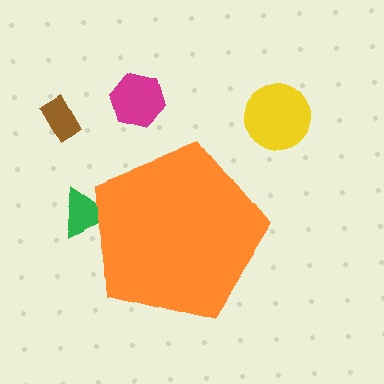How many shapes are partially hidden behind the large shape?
1 shape is partially hidden.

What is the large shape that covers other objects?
An orange pentagon.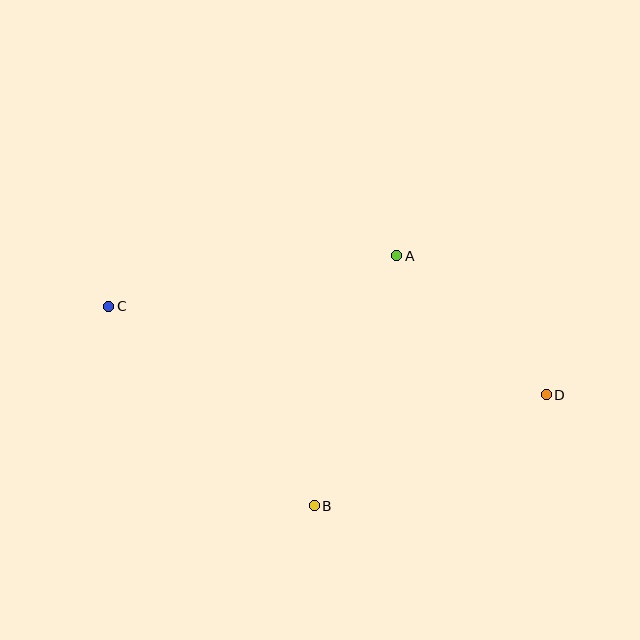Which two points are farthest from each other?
Points C and D are farthest from each other.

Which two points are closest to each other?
Points A and D are closest to each other.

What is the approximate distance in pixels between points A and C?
The distance between A and C is approximately 292 pixels.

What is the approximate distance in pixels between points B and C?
The distance between B and C is approximately 286 pixels.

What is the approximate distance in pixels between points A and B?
The distance between A and B is approximately 263 pixels.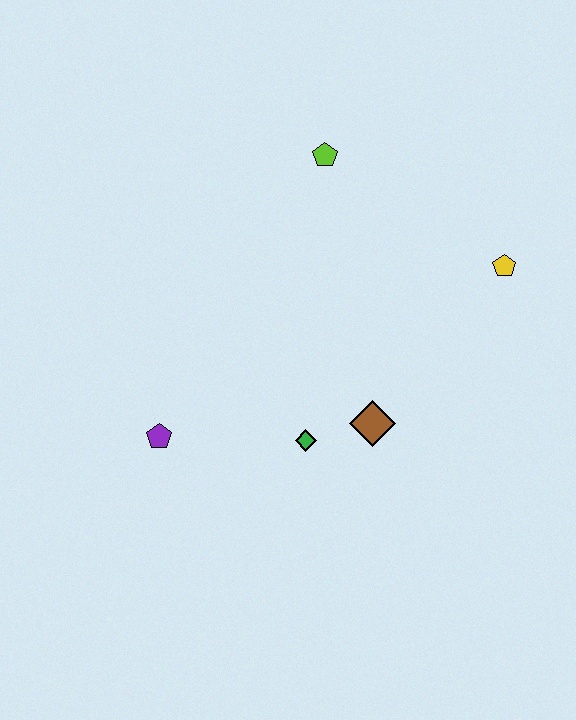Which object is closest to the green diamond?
The brown diamond is closest to the green diamond.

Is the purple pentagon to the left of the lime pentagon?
Yes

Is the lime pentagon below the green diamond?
No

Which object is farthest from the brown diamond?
The lime pentagon is farthest from the brown diamond.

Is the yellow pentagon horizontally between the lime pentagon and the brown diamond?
No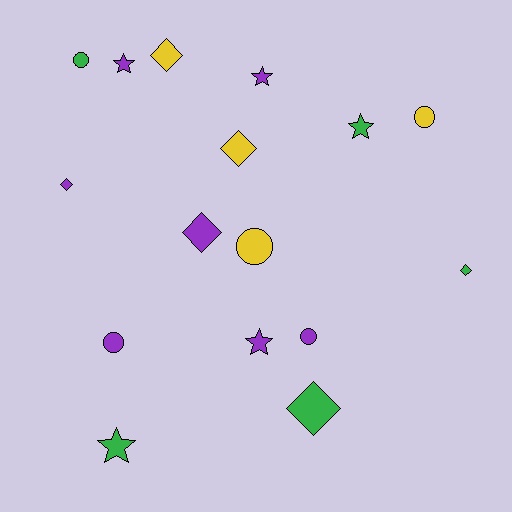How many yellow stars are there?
There are no yellow stars.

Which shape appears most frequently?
Diamond, with 6 objects.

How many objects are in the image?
There are 16 objects.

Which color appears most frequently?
Purple, with 7 objects.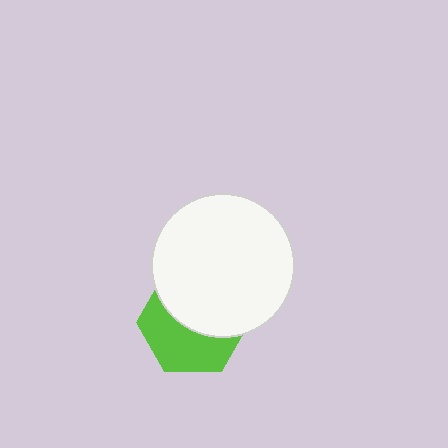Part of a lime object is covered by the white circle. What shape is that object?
It is a hexagon.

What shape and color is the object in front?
The object in front is a white circle.